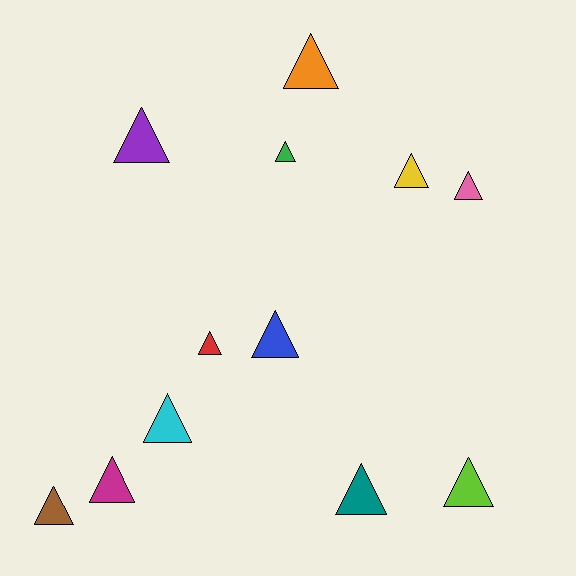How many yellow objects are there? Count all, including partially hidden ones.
There is 1 yellow object.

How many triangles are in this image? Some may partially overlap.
There are 12 triangles.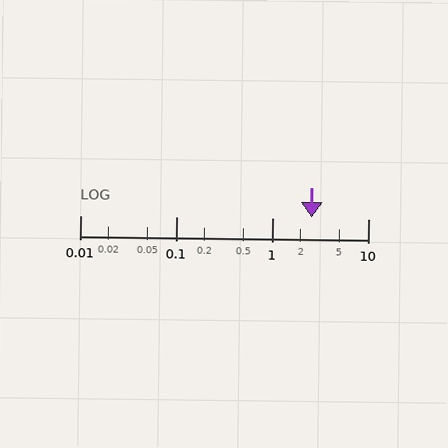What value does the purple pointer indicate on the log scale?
The pointer indicates approximately 2.6.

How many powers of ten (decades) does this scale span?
The scale spans 3 decades, from 0.01 to 10.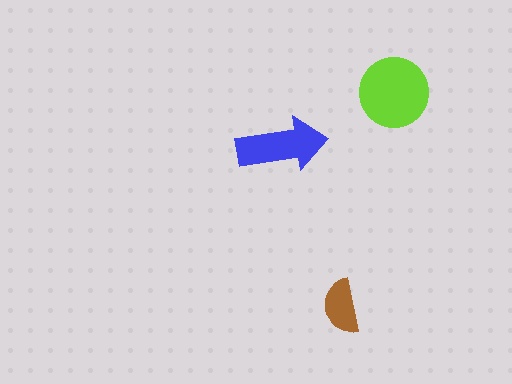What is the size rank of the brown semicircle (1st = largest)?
3rd.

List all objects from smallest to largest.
The brown semicircle, the blue arrow, the lime circle.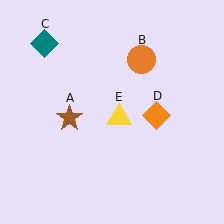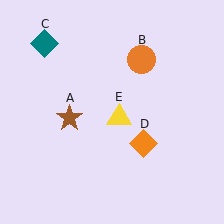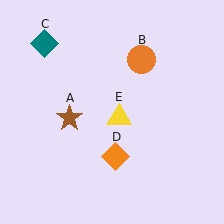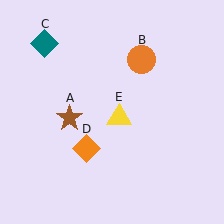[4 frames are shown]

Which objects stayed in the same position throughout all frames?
Brown star (object A) and orange circle (object B) and teal diamond (object C) and yellow triangle (object E) remained stationary.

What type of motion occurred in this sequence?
The orange diamond (object D) rotated clockwise around the center of the scene.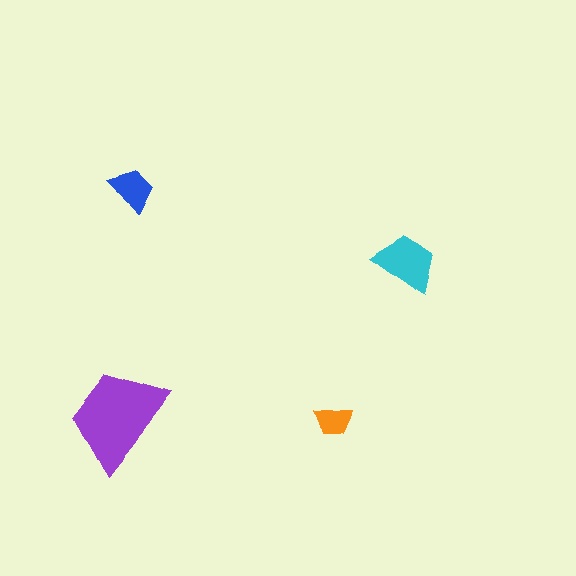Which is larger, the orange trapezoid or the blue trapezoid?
The blue one.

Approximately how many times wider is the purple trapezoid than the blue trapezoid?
About 2.5 times wider.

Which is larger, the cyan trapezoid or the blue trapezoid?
The cyan one.